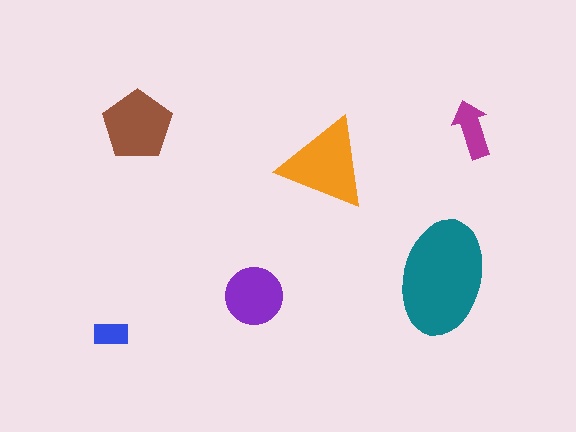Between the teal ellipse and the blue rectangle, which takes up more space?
The teal ellipse.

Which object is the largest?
The teal ellipse.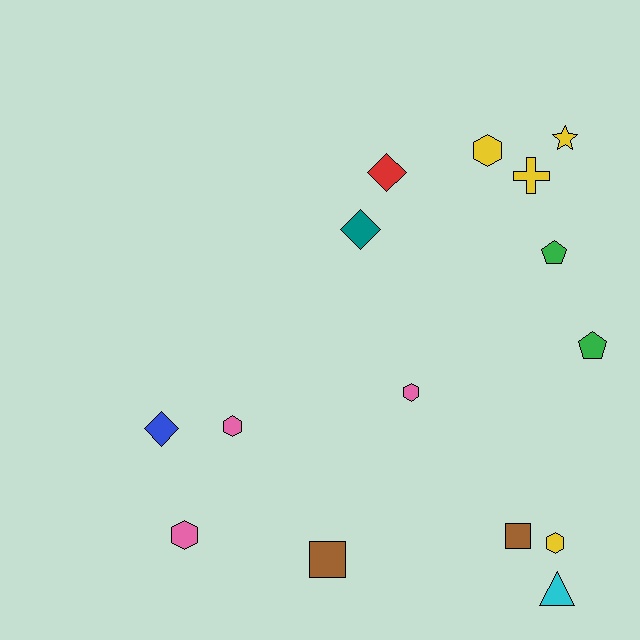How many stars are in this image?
There is 1 star.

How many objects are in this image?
There are 15 objects.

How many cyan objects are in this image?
There is 1 cyan object.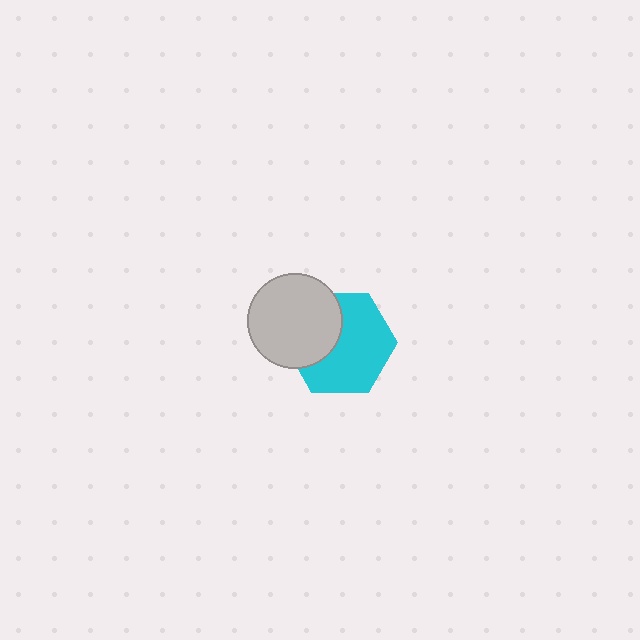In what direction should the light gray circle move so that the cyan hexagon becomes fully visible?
The light gray circle should move left. That is the shortest direction to clear the overlap and leave the cyan hexagon fully visible.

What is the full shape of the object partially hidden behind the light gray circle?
The partially hidden object is a cyan hexagon.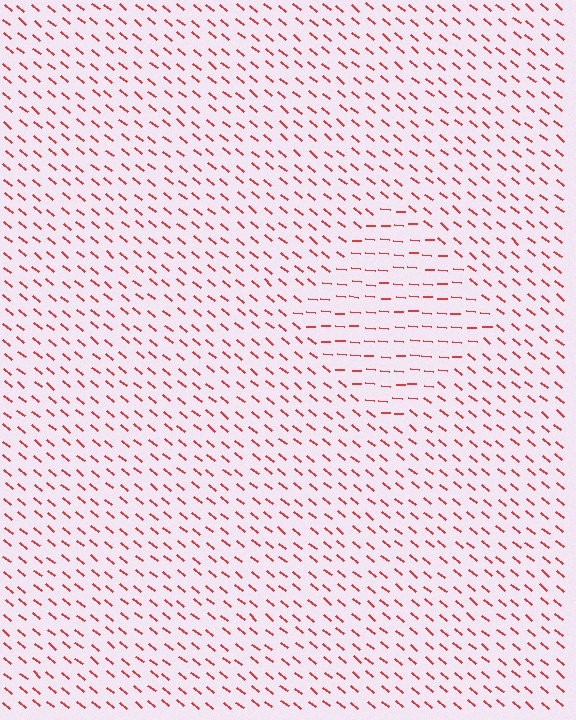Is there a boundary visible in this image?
Yes, there is a texture boundary formed by a change in line orientation.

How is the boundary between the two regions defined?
The boundary is defined purely by a change in line orientation (approximately 35 degrees difference). All lines are the same color and thickness.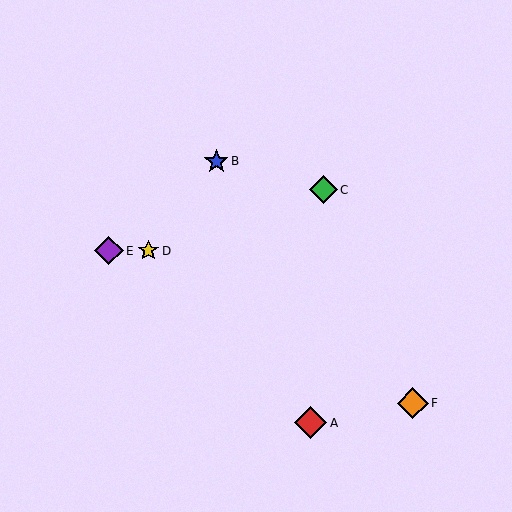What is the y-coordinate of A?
Object A is at y≈423.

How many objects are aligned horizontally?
2 objects (D, E) are aligned horizontally.